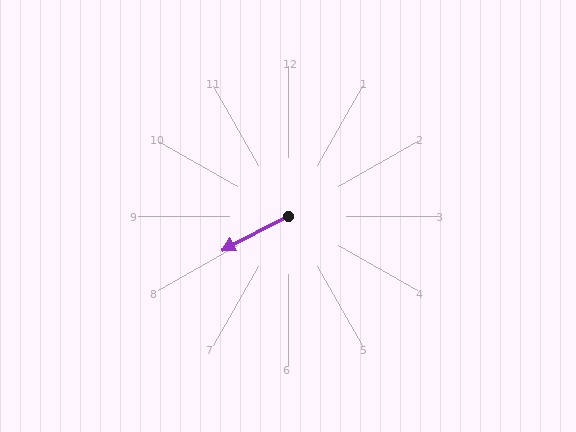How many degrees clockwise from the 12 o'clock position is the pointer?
Approximately 243 degrees.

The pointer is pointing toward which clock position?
Roughly 8 o'clock.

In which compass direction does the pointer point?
Southwest.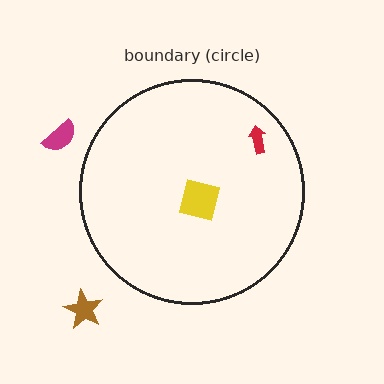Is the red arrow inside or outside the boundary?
Inside.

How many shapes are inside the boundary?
2 inside, 2 outside.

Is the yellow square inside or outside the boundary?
Inside.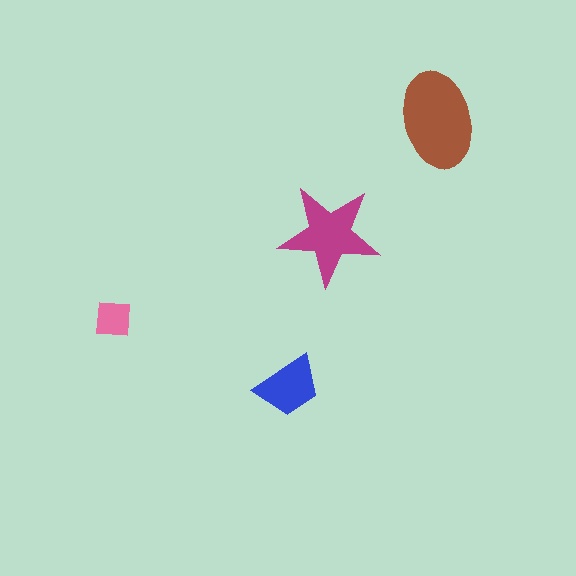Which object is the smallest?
The pink square.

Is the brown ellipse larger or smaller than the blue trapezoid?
Larger.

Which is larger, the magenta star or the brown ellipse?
The brown ellipse.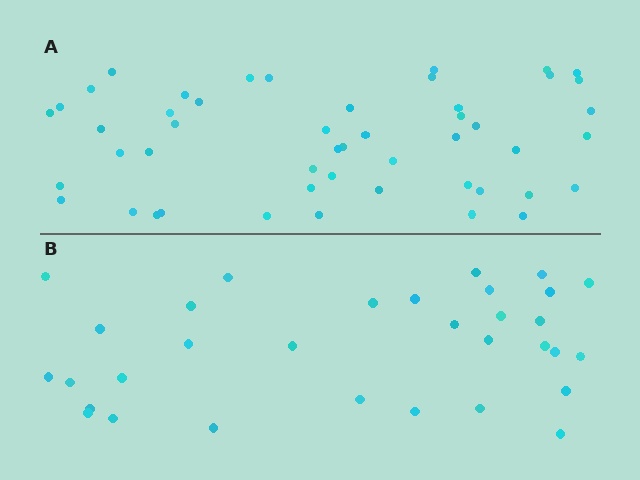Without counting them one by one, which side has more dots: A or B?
Region A (the top region) has more dots.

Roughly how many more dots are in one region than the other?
Region A has approximately 15 more dots than region B.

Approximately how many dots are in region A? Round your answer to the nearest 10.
About 50 dots. (The exact count is 49, which rounds to 50.)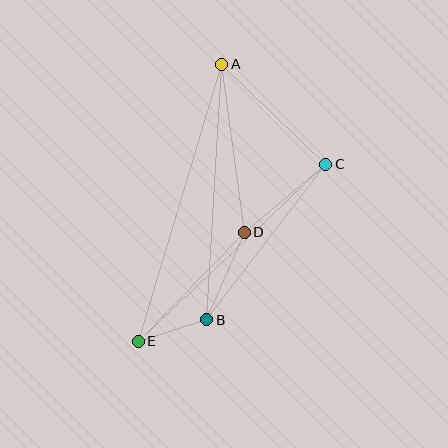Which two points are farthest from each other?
Points A and E are farthest from each other.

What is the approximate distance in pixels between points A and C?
The distance between A and C is approximately 144 pixels.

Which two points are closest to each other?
Points B and E are closest to each other.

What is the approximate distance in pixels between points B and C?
The distance between B and C is approximately 196 pixels.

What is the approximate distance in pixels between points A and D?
The distance between A and D is approximately 169 pixels.